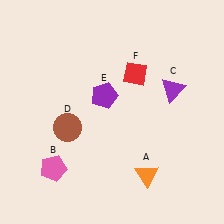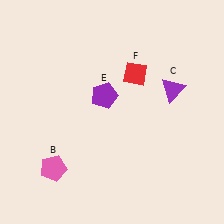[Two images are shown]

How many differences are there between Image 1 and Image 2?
There are 2 differences between the two images.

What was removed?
The brown circle (D), the orange triangle (A) were removed in Image 2.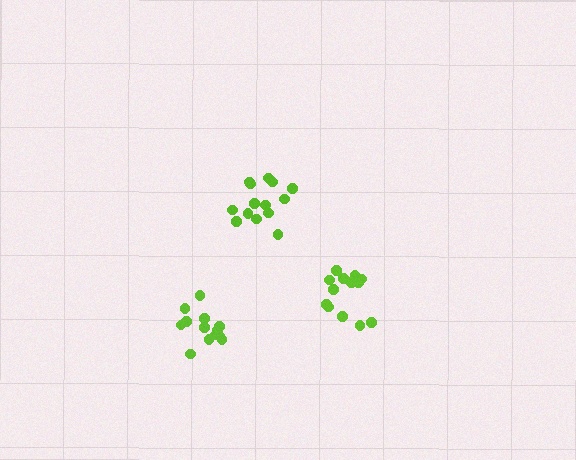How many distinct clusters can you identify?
There are 3 distinct clusters.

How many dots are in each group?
Group 1: 14 dots, Group 2: 14 dots, Group 3: 13 dots (41 total).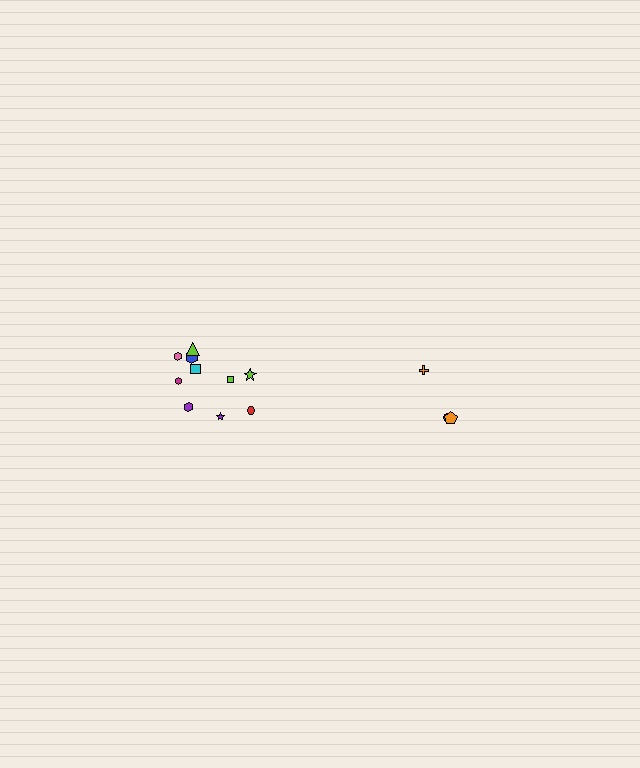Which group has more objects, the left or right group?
The left group.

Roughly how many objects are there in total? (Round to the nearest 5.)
Roughly 15 objects in total.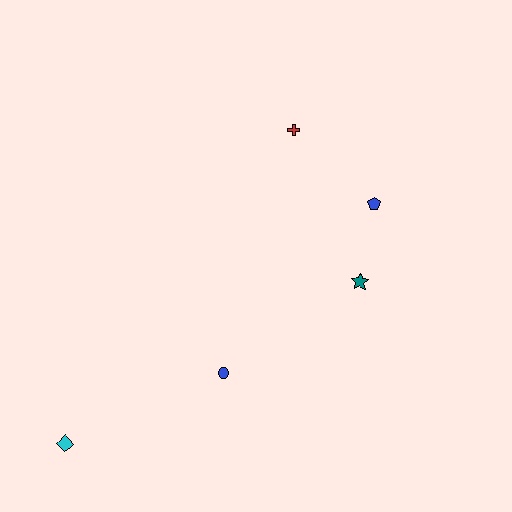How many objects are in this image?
There are 5 objects.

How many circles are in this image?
There is 1 circle.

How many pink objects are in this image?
There are no pink objects.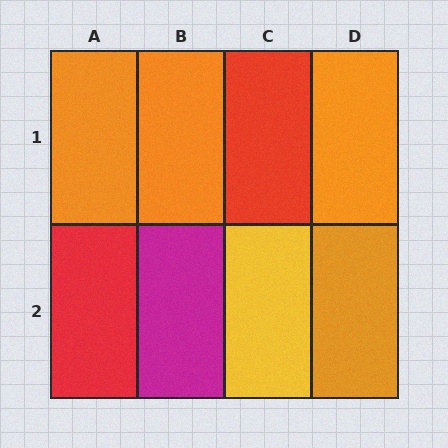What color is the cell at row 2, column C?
Yellow.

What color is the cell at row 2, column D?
Orange.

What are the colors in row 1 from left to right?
Orange, orange, red, orange.